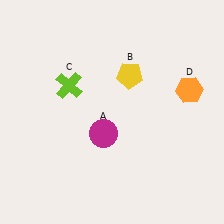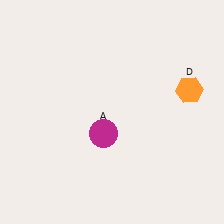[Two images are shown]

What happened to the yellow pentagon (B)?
The yellow pentagon (B) was removed in Image 2. It was in the top-right area of Image 1.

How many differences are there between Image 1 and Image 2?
There are 2 differences between the two images.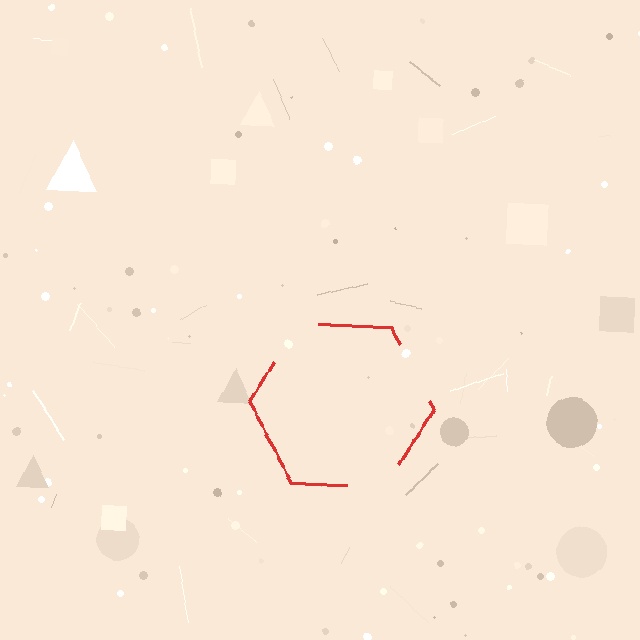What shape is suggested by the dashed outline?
The dashed outline suggests a hexagon.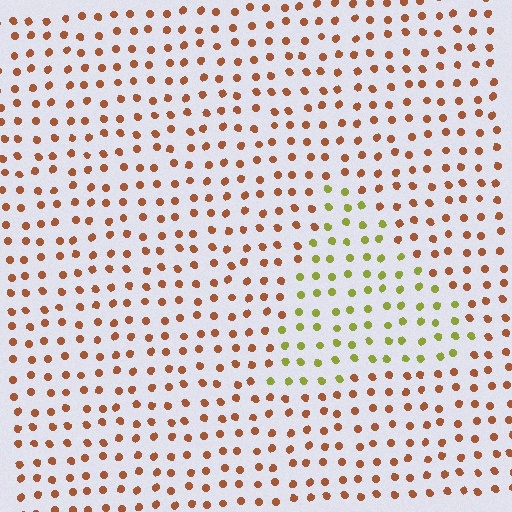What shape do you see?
I see a triangle.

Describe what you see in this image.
The image is filled with small brown elements in a uniform arrangement. A triangle-shaped region is visible where the elements are tinted to a slightly different hue, forming a subtle color boundary.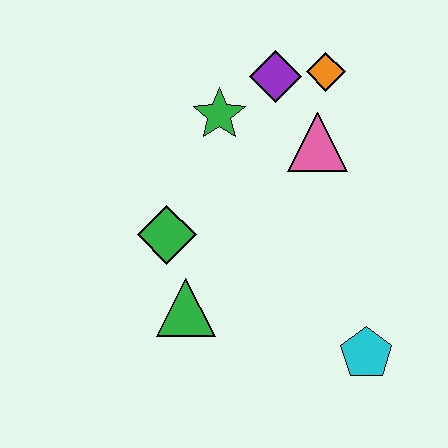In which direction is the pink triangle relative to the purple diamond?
The pink triangle is below the purple diamond.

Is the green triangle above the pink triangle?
No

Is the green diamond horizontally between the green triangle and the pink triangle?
No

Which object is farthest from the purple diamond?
The cyan pentagon is farthest from the purple diamond.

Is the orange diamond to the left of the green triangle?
No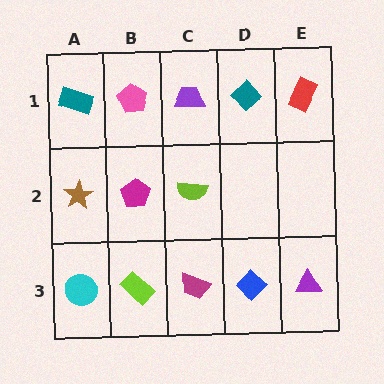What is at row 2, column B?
A magenta pentagon.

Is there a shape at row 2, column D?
No, that cell is empty.